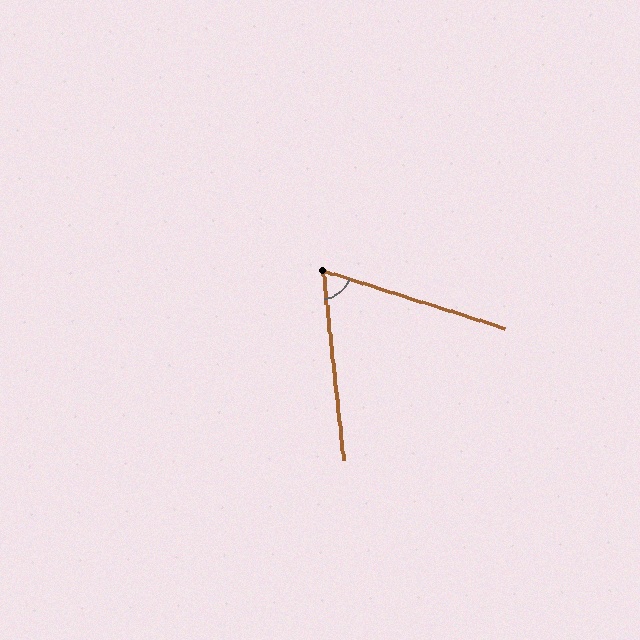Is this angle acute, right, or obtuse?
It is acute.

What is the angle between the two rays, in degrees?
Approximately 66 degrees.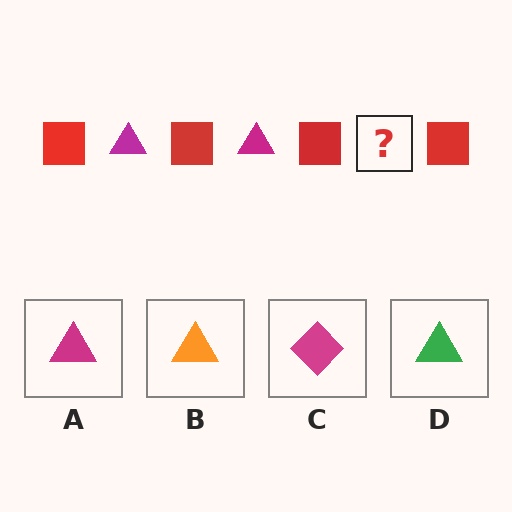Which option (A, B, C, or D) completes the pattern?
A.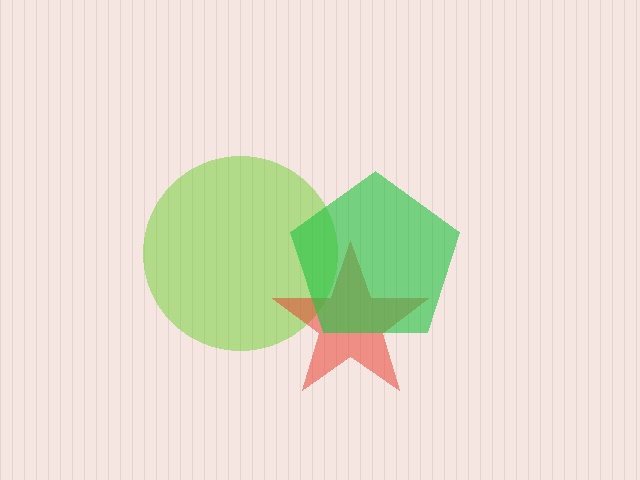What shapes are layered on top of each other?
The layered shapes are: a lime circle, a red star, a green pentagon.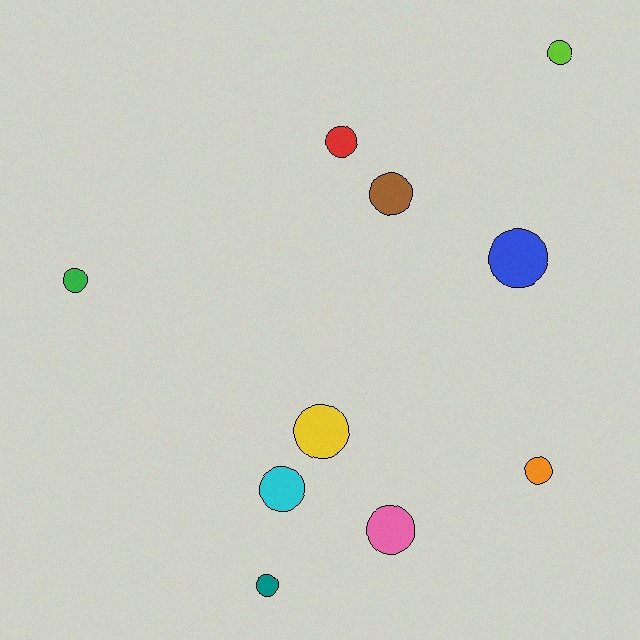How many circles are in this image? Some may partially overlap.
There are 10 circles.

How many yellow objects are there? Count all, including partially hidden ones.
There is 1 yellow object.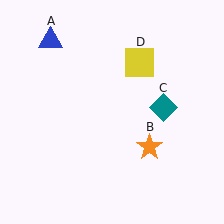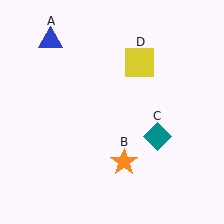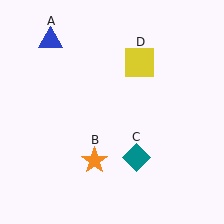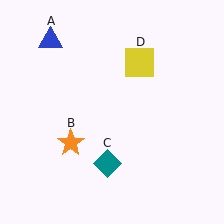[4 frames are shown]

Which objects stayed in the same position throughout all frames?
Blue triangle (object A) and yellow square (object D) remained stationary.